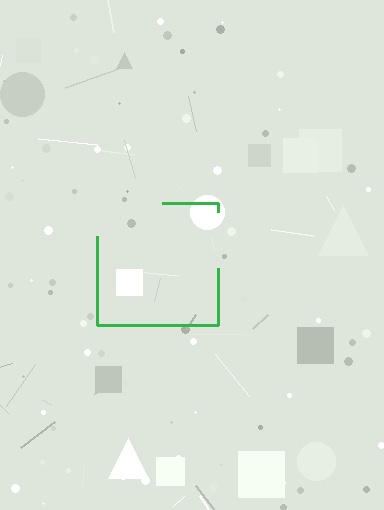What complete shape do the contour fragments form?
The contour fragments form a square.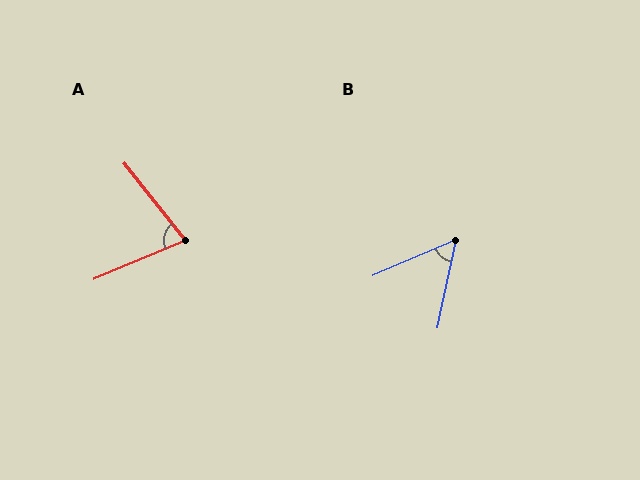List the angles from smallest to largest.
B (55°), A (75°).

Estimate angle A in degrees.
Approximately 75 degrees.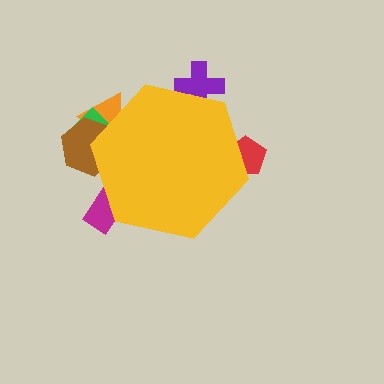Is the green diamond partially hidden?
Yes, the green diamond is partially hidden behind the yellow hexagon.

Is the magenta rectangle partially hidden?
Yes, the magenta rectangle is partially hidden behind the yellow hexagon.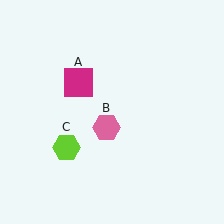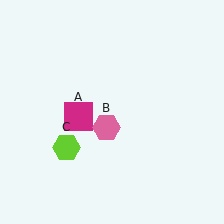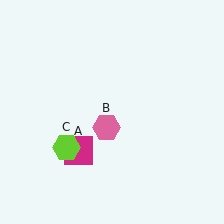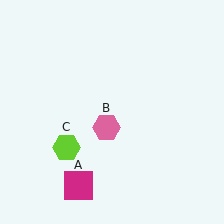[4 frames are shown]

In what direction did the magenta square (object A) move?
The magenta square (object A) moved down.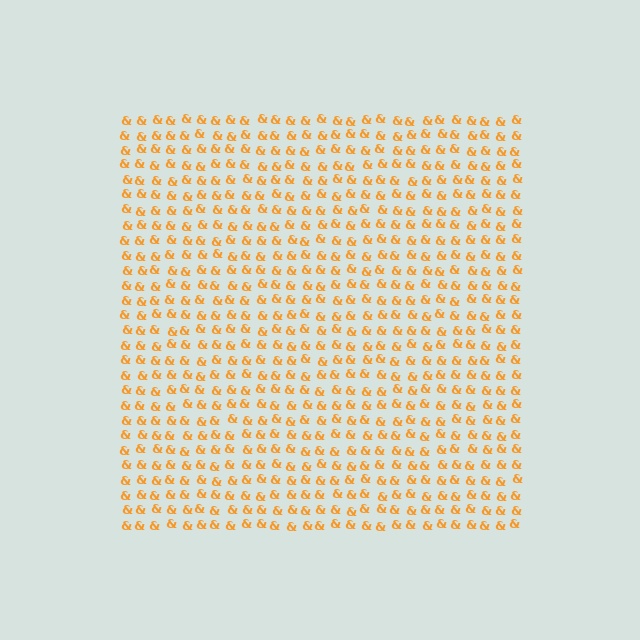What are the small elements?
The small elements are ampersands.